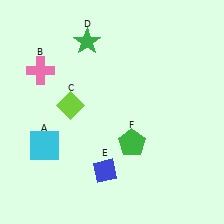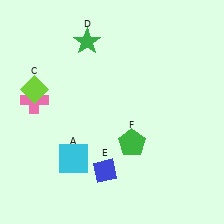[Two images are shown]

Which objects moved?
The objects that moved are: the cyan square (A), the pink cross (B), the lime diamond (C).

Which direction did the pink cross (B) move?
The pink cross (B) moved down.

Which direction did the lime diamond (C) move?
The lime diamond (C) moved left.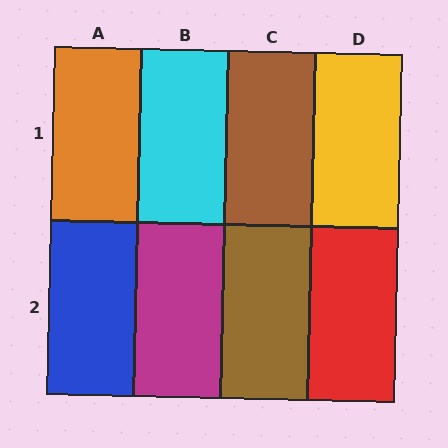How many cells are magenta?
1 cell is magenta.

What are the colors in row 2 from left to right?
Blue, magenta, brown, red.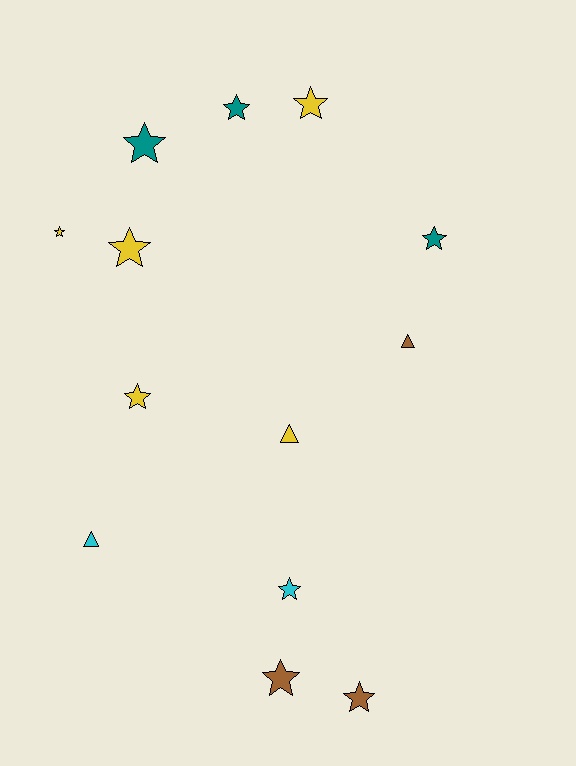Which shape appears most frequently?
Star, with 10 objects.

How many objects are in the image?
There are 13 objects.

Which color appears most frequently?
Yellow, with 5 objects.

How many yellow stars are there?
There are 4 yellow stars.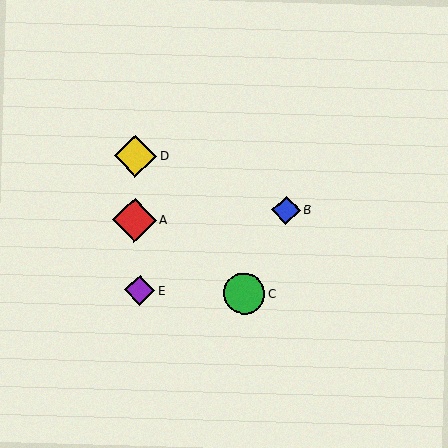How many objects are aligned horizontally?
2 objects (C, E) are aligned horizontally.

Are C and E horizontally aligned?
Yes, both are at y≈293.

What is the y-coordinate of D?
Object D is at y≈156.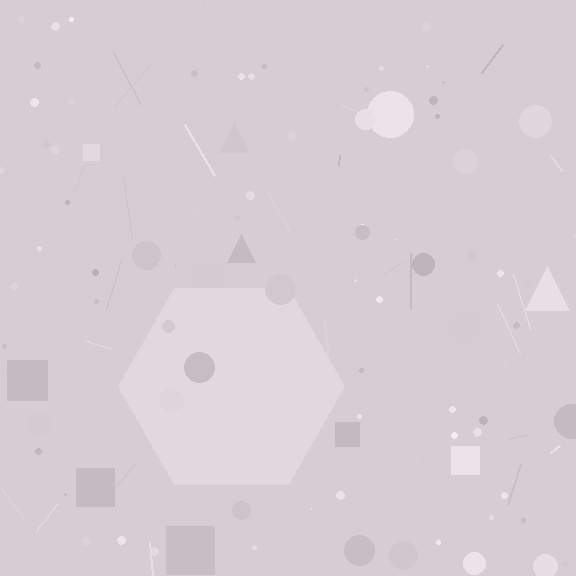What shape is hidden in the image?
A hexagon is hidden in the image.